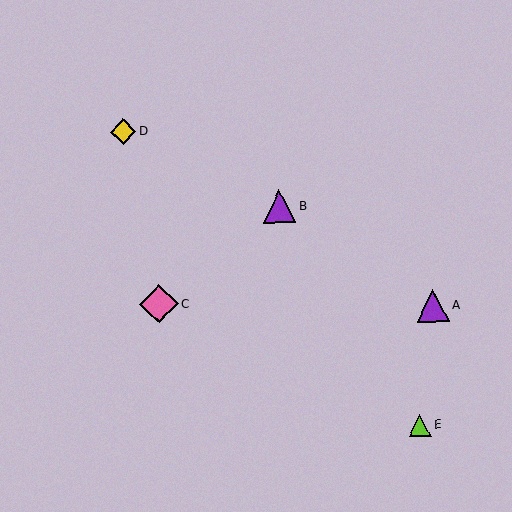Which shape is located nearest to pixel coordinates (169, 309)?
The pink diamond (labeled C) at (159, 304) is nearest to that location.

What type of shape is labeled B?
Shape B is a purple triangle.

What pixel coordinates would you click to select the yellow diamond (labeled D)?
Click at (123, 132) to select the yellow diamond D.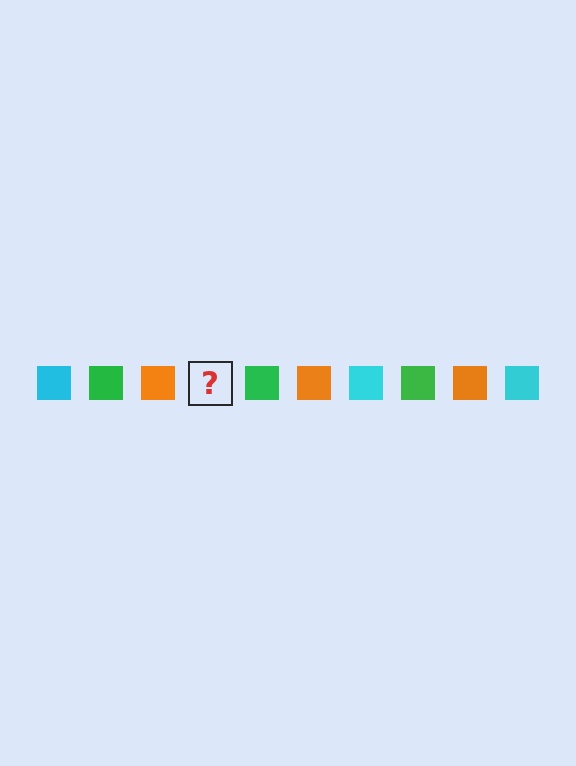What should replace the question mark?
The question mark should be replaced with a cyan square.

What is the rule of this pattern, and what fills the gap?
The rule is that the pattern cycles through cyan, green, orange squares. The gap should be filled with a cyan square.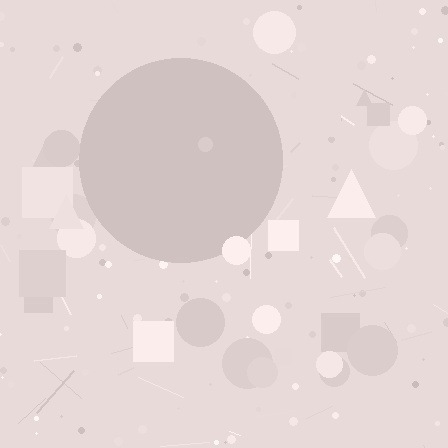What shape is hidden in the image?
A circle is hidden in the image.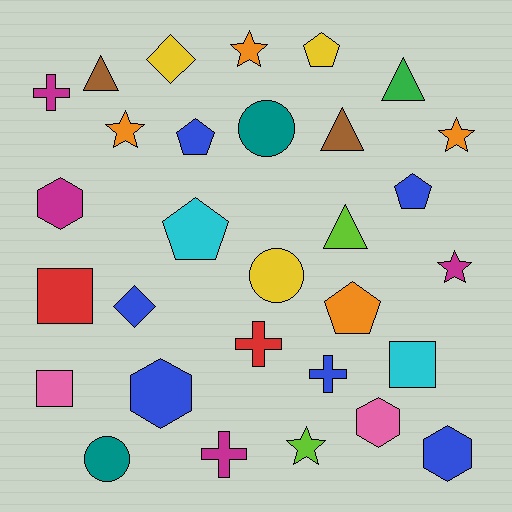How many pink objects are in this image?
There are 2 pink objects.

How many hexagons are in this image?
There are 4 hexagons.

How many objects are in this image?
There are 30 objects.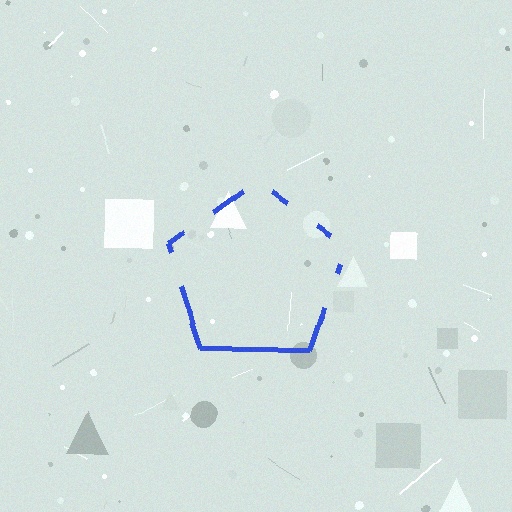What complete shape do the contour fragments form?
The contour fragments form a pentagon.